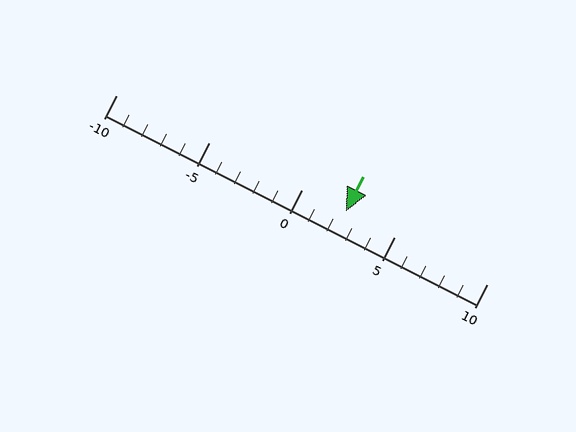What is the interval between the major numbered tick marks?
The major tick marks are spaced 5 units apart.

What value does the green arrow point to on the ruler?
The green arrow points to approximately 2.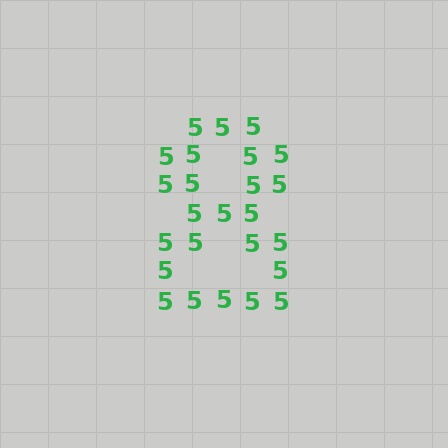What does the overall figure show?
The overall figure shows the digit 8.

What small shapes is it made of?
It is made of small digit 5's.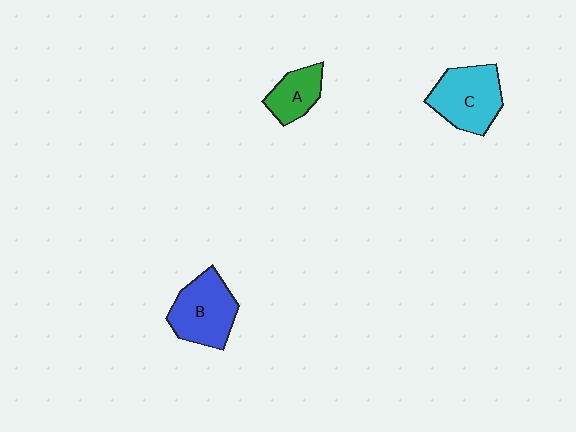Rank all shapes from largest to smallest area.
From largest to smallest: C (cyan), B (blue), A (green).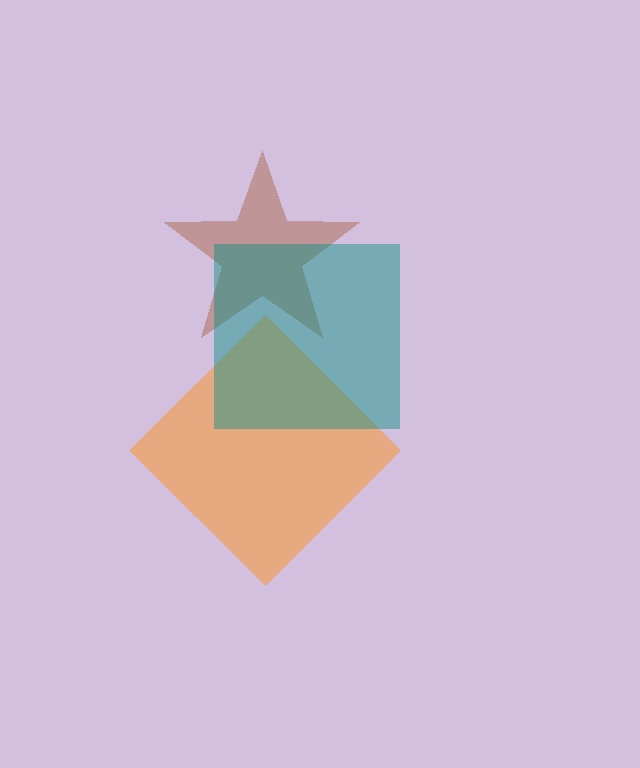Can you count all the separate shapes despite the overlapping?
Yes, there are 3 separate shapes.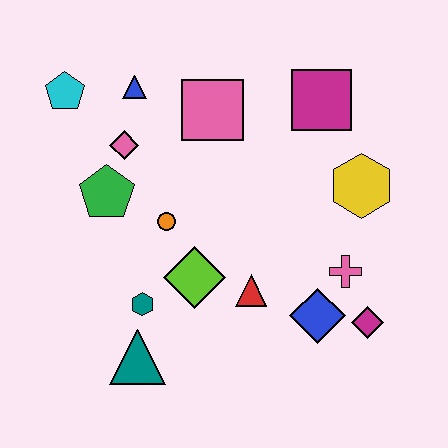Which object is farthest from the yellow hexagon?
The cyan pentagon is farthest from the yellow hexagon.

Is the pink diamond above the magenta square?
No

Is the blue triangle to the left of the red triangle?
Yes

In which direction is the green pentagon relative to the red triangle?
The green pentagon is to the left of the red triangle.